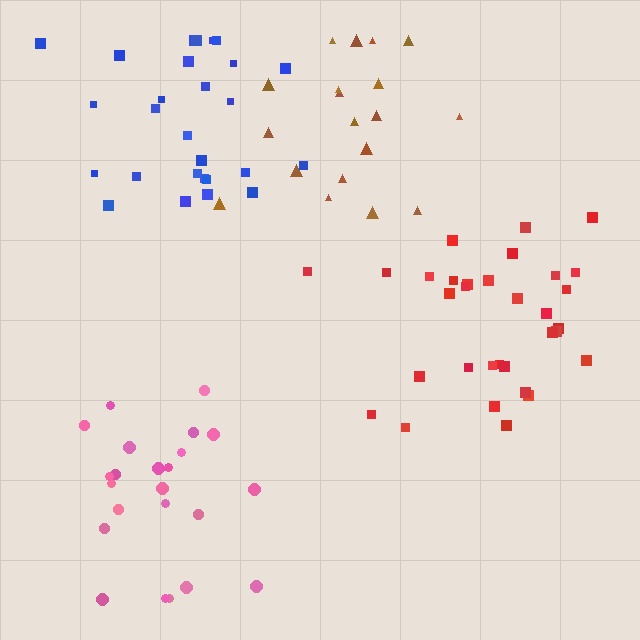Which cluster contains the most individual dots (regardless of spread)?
Red (32).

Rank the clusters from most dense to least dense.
red, blue, pink, brown.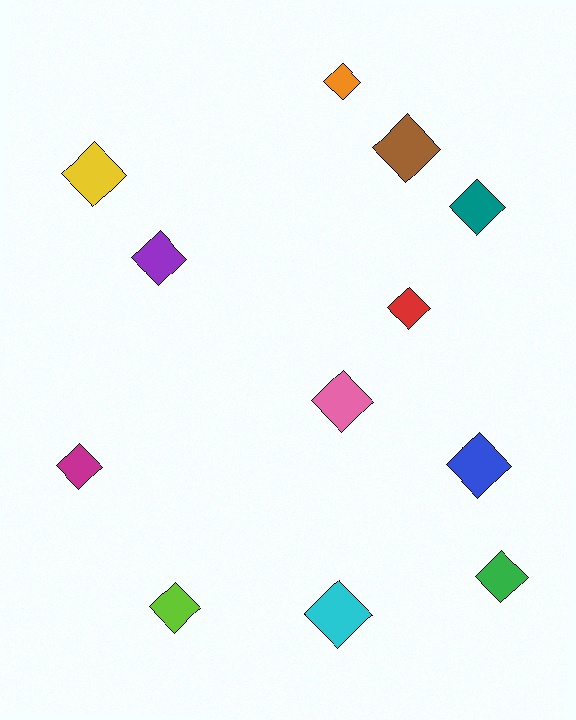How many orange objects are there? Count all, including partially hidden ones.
There is 1 orange object.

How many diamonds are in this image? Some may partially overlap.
There are 12 diamonds.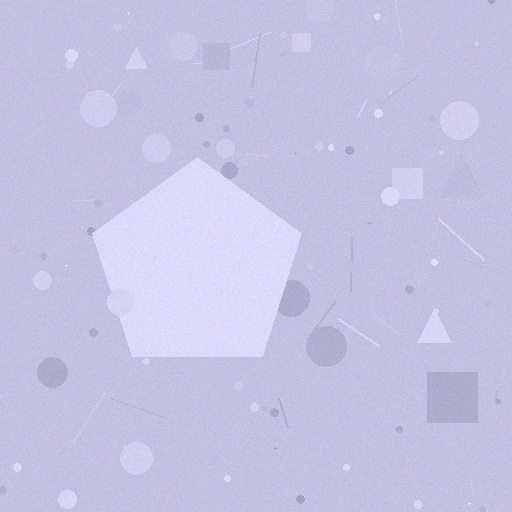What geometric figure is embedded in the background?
A pentagon is embedded in the background.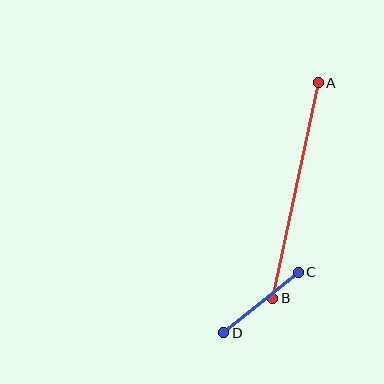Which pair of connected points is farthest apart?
Points A and B are farthest apart.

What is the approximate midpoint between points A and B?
The midpoint is at approximately (296, 190) pixels.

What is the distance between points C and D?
The distance is approximately 96 pixels.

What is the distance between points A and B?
The distance is approximately 220 pixels.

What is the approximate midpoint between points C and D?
The midpoint is at approximately (261, 302) pixels.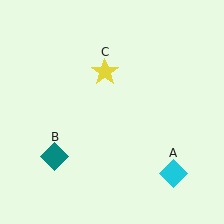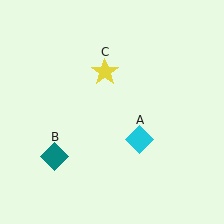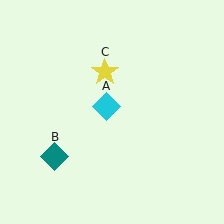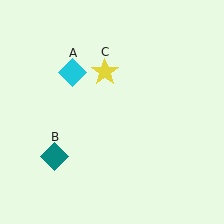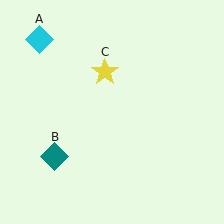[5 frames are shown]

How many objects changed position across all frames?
1 object changed position: cyan diamond (object A).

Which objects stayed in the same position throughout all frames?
Teal diamond (object B) and yellow star (object C) remained stationary.